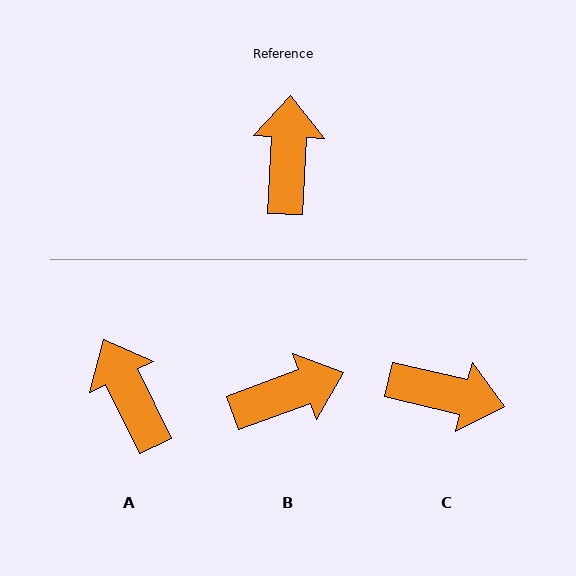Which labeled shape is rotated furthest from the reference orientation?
C, about 100 degrees away.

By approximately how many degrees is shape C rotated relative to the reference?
Approximately 100 degrees clockwise.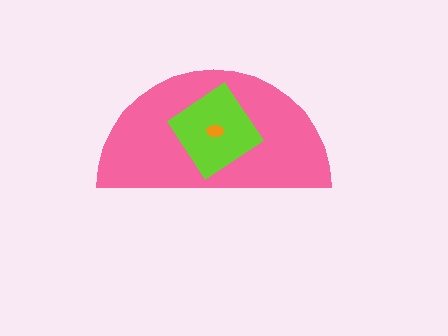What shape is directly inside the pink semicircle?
The lime diamond.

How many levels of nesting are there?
3.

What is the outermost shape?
The pink semicircle.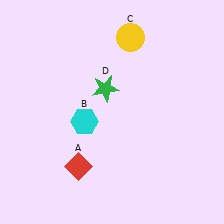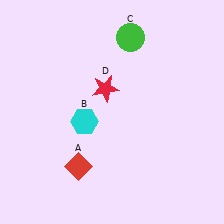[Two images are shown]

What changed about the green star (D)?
In Image 1, D is green. In Image 2, it changed to red.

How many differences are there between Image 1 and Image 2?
There are 2 differences between the two images.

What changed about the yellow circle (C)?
In Image 1, C is yellow. In Image 2, it changed to green.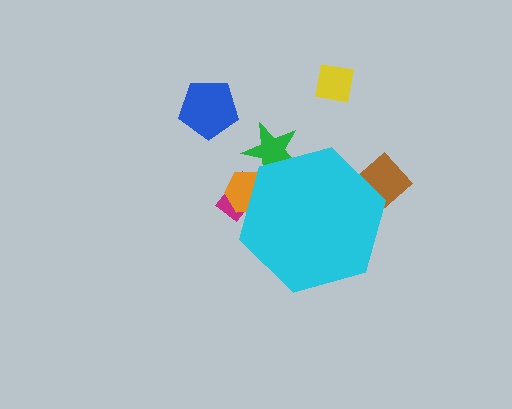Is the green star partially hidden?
Yes, the green star is partially hidden behind the cyan hexagon.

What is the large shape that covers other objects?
A cyan hexagon.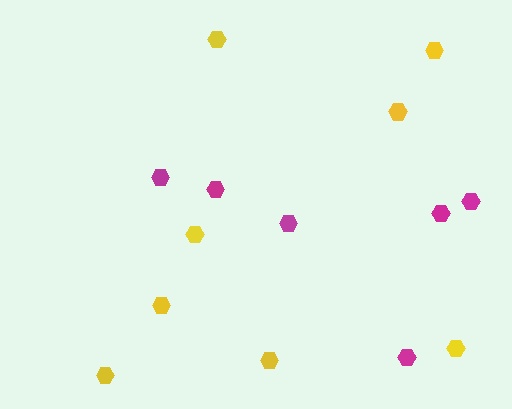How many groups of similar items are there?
There are 2 groups: one group of yellow hexagons (8) and one group of magenta hexagons (6).